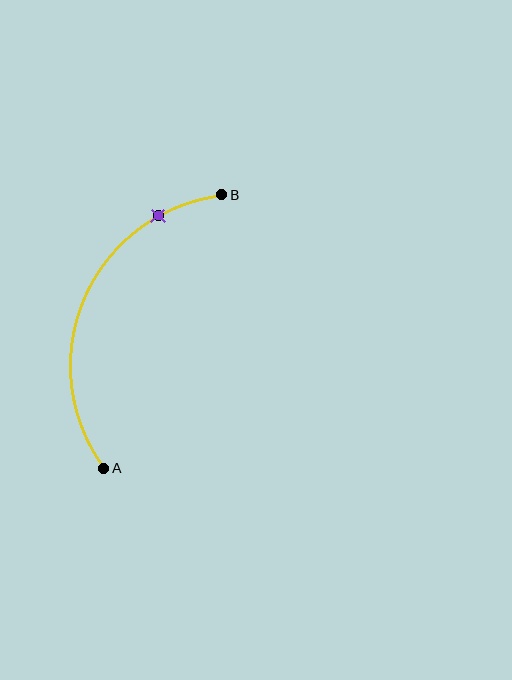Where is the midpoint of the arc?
The arc midpoint is the point on the curve farthest from the straight line joining A and B. It sits to the left of that line.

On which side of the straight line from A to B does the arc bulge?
The arc bulges to the left of the straight line connecting A and B.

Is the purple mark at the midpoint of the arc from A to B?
No. The purple mark lies on the arc but is closer to endpoint B. The arc midpoint would be at the point on the curve equidistant along the arc from both A and B.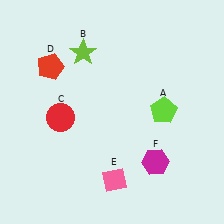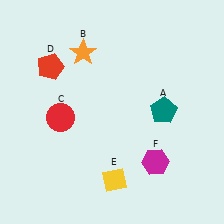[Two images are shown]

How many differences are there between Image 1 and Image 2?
There are 3 differences between the two images.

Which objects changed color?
A changed from lime to teal. B changed from lime to orange. E changed from pink to yellow.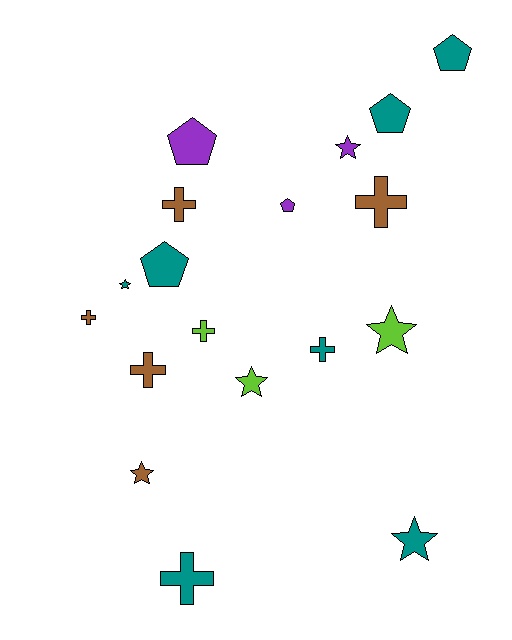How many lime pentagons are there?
There are no lime pentagons.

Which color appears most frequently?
Teal, with 7 objects.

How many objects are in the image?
There are 18 objects.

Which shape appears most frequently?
Cross, with 7 objects.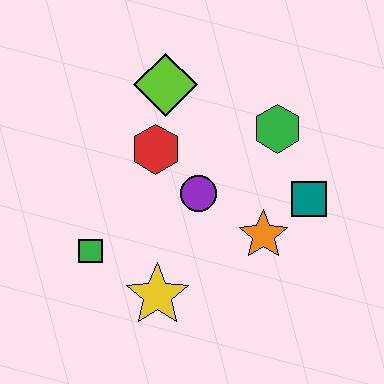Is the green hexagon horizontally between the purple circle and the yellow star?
No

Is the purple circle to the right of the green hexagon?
No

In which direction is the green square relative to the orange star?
The green square is to the left of the orange star.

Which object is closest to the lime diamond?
The red hexagon is closest to the lime diamond.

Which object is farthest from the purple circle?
The green square is farthest from the purple circle.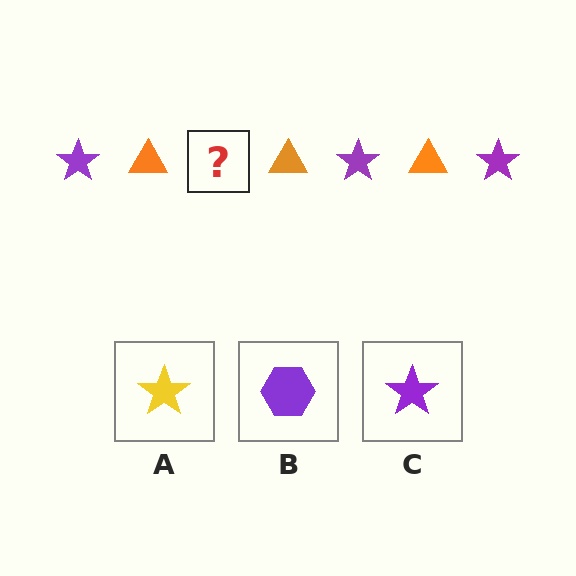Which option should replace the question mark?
Option C.